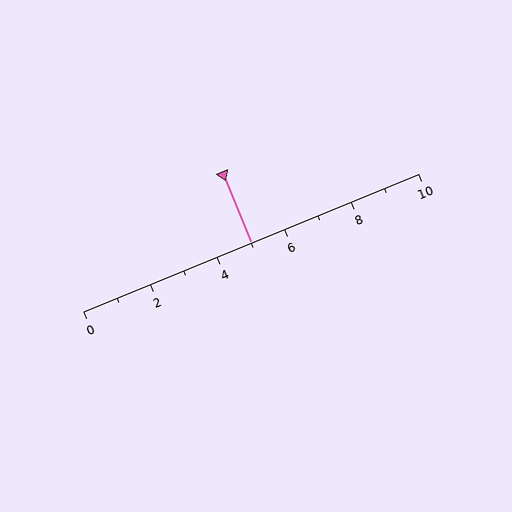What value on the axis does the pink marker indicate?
The marker indicates approximately 5.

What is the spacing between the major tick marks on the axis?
The major ticks are spaced 2 apart.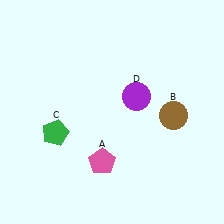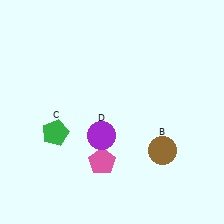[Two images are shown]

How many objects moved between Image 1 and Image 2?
2 objects moved between the two images.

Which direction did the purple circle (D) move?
The purple circle (D) moved down.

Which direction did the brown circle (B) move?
The brown circle (B) moved down.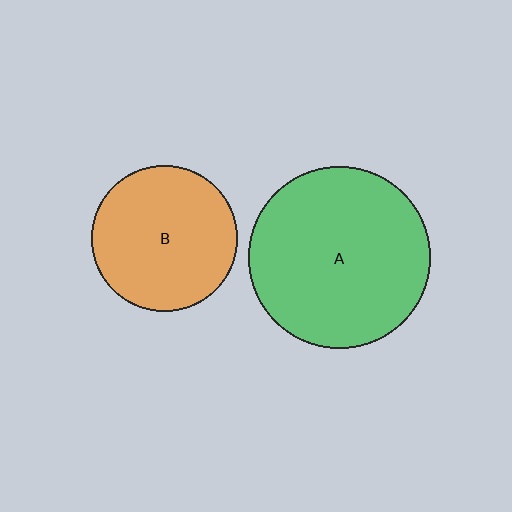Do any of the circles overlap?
No, none of the circles overlap.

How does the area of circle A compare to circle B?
Approximately 1.6 times.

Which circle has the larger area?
Circle A (green).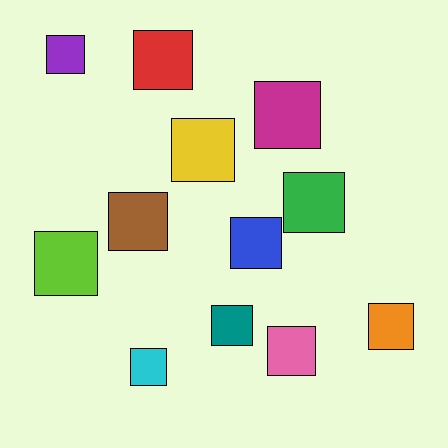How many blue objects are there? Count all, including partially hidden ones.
There is 1 blue object.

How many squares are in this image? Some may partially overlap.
There are 12 squares.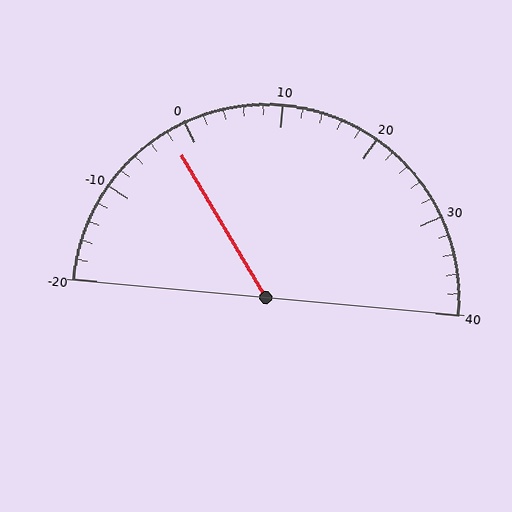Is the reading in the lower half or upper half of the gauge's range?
The reading is in the lower half of the range (-20 to 40).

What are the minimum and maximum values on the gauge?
The gauge ranges from -20 to 40.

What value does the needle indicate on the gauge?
The needle indicates approximately -2.